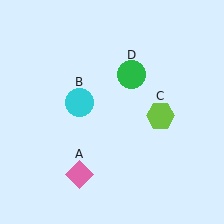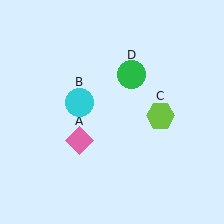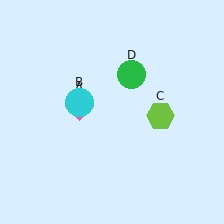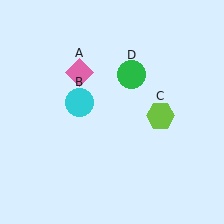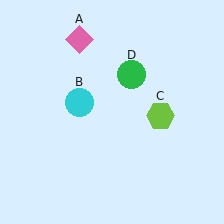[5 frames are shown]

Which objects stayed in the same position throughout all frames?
Cyan circle (object B) and lime hexagon (object C) and green circle (object D) remained stationary.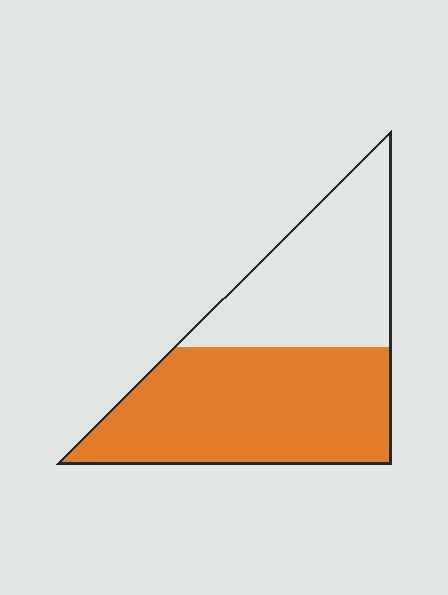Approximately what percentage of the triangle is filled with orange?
Approximately 60%.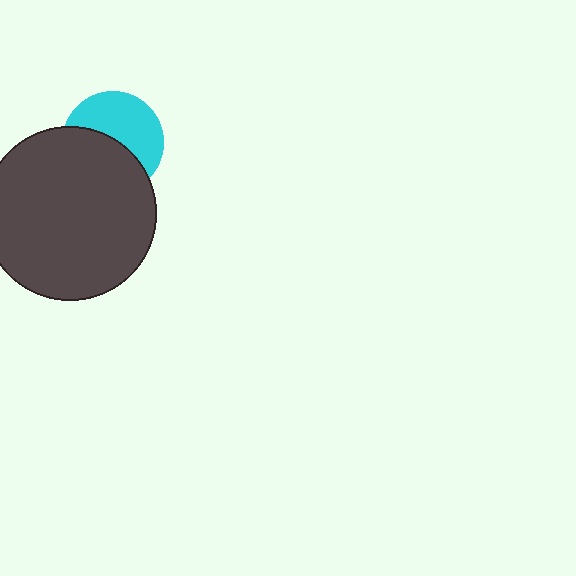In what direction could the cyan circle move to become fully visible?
The cyan circle could move up. That would shift it out from behind the dark gray circle entirely.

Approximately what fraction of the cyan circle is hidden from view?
Roughly 49% of the cyan circle is hidden behind the dark gray circle.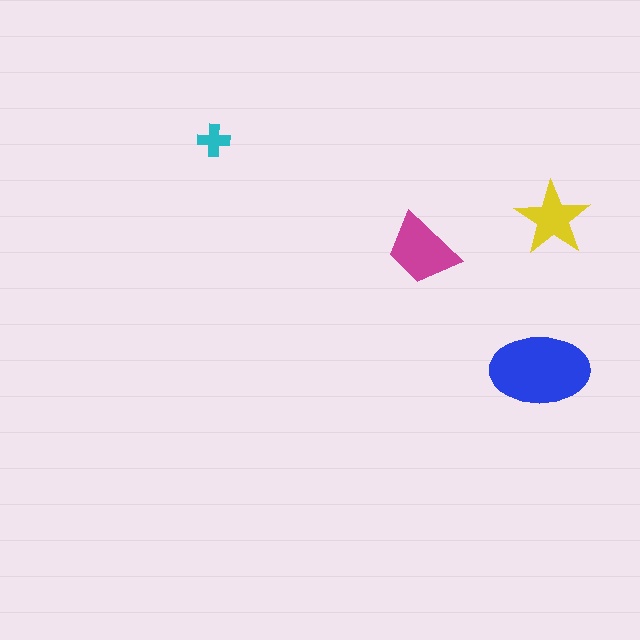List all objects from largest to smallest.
The blue ellipse, the magenta trapezoid, the yellow star, the cyan cross.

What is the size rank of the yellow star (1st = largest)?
3rd.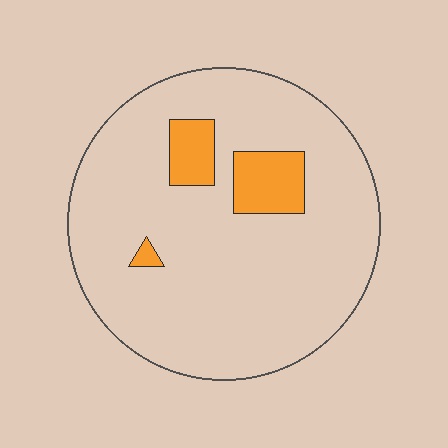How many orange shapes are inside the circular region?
3.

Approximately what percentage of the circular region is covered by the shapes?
Approximately 10%.